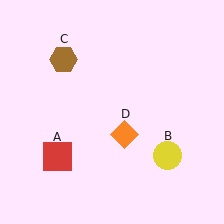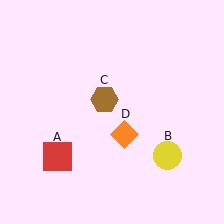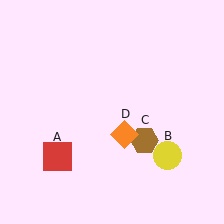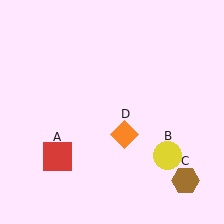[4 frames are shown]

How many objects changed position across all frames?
1 object changed position: brown hexagon (object C).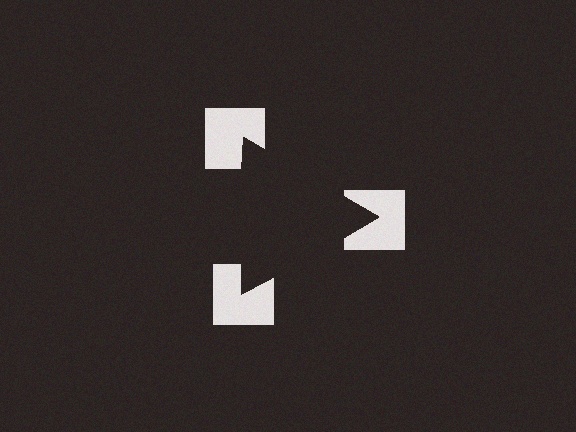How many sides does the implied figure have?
3 sides.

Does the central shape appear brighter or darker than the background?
It typically appears slightly darker than the background, even though no actual brightness change is drawn.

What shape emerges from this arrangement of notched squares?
An illusory triangle — its edges are inferred from the aligned wedge cuts in the notched squares, not physically drawn.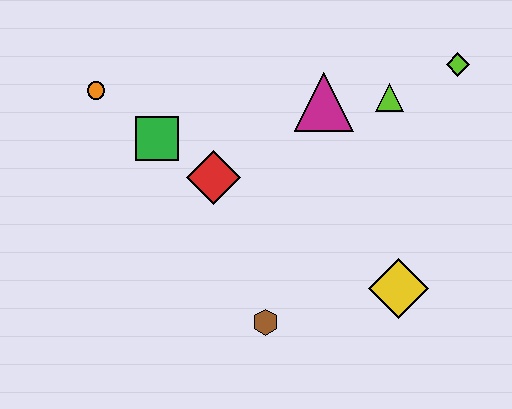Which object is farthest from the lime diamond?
The orange circle is farthest from the lime diamond.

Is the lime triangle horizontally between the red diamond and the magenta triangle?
No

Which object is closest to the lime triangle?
The magenta triangle is closest to the lime triangle.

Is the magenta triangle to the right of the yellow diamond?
No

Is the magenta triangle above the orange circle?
No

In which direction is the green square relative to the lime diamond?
The green square is to the left of the lime diamond.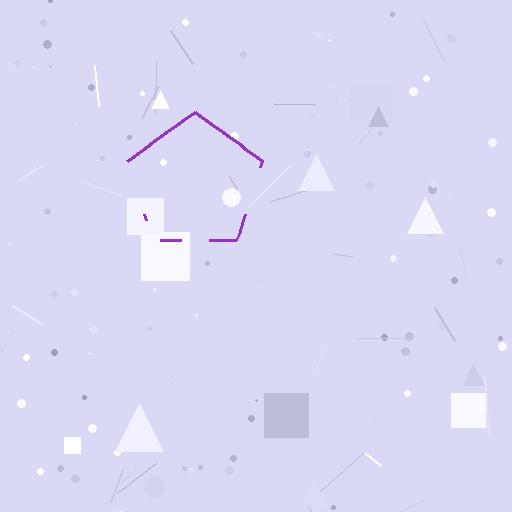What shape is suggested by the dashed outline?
The dashed outline suggests a pentagon.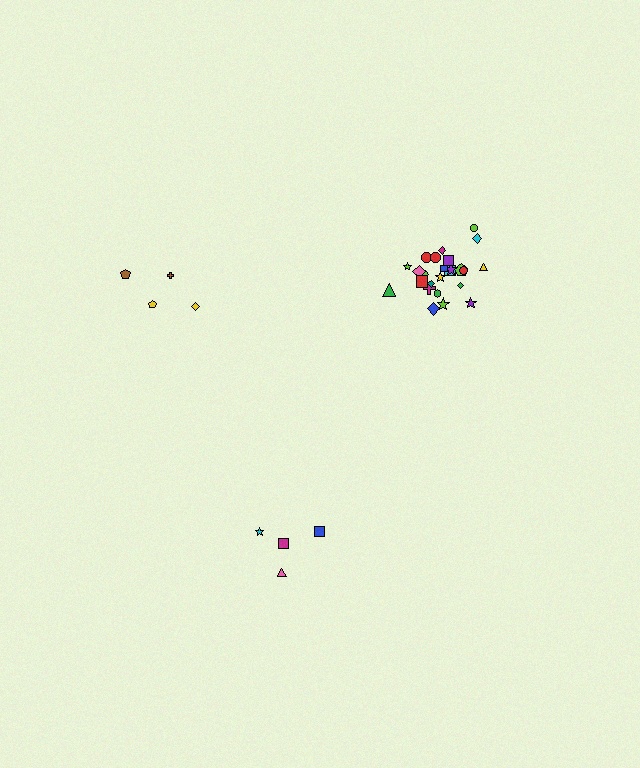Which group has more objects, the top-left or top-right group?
The top-right group.